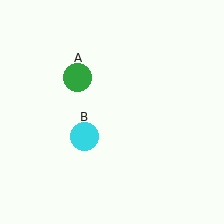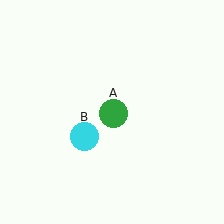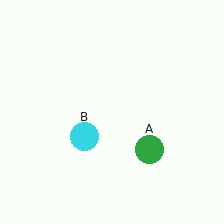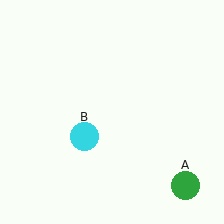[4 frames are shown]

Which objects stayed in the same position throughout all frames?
Cyan circle (object B) remained stationary.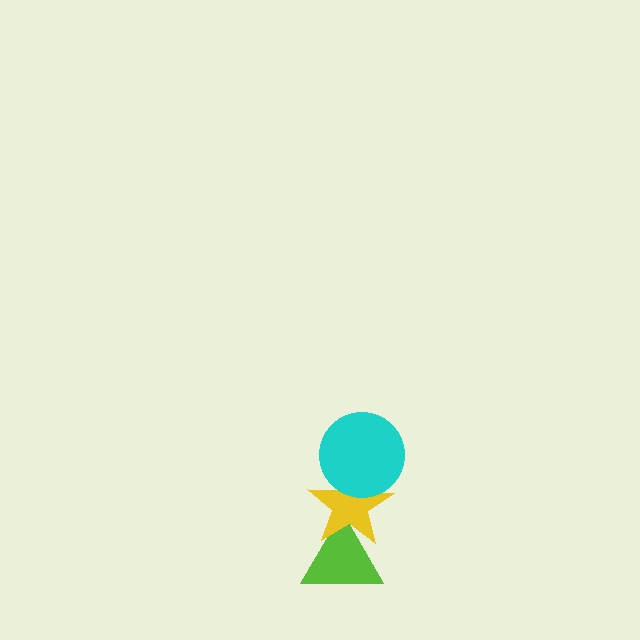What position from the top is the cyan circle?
The cyan circle is 1st from the top.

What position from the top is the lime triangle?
The lime triangle is 3rd from the top.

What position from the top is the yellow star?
The yellow star is 2nd from the top.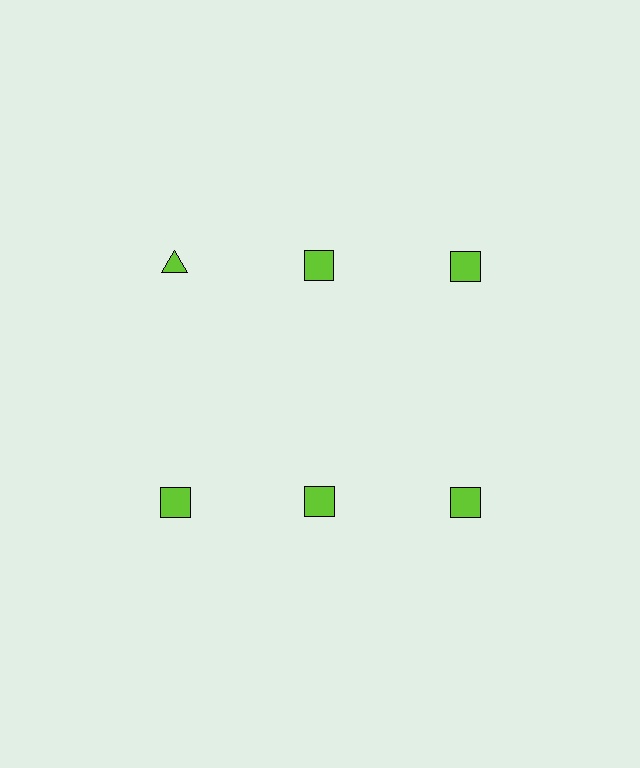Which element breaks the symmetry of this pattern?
The lime triangle in the top row, leftmost column breaks the symmetry. All other shapes are lime squares.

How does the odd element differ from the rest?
It has a different shape: triangle instead of square.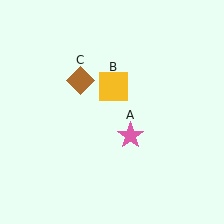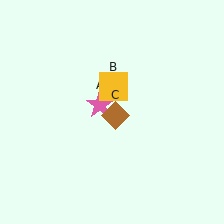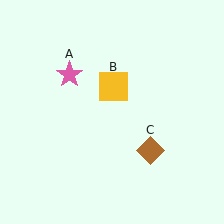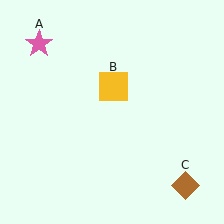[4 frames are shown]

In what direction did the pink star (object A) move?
The pink star (object A) moved up and to the left.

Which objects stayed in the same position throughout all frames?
Yellow square (object B) remained stationary.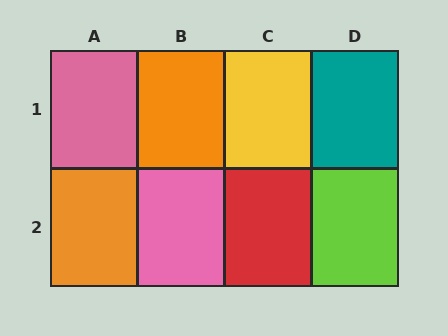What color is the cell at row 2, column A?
Orange.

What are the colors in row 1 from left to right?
Pink, orange, yellow, teal.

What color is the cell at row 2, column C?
Red.